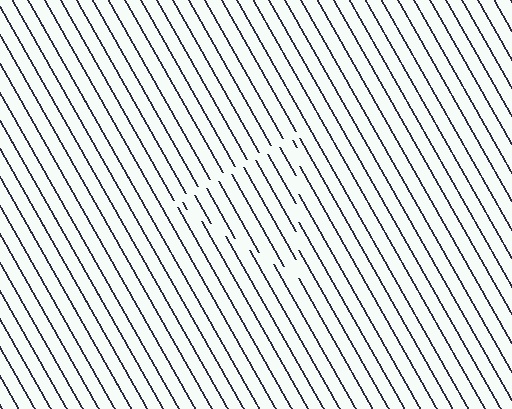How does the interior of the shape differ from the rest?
The interior of the shape contains the same grating, shifted by half a period — the contour is defined by the phase discontinuity where line-ends from the inner and outer gratings abut.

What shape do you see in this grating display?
An illusory triangle. The interior of the shape contains the same grating, shifted by half a period — the contour is defined by the phase discontinuity where line-ends from the inner and outer gratings abut.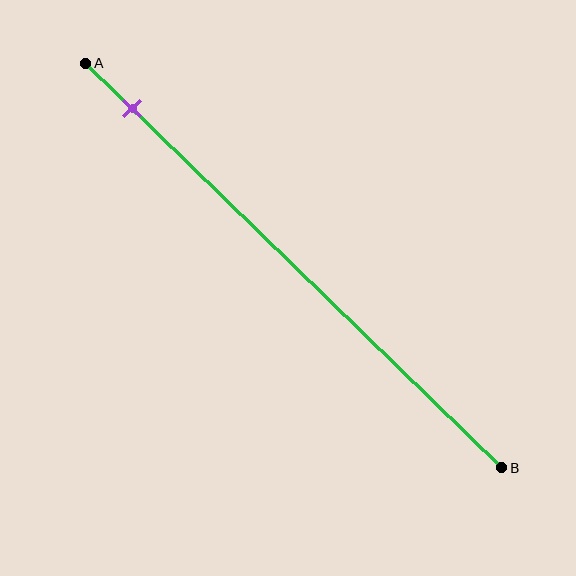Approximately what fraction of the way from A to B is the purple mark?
The purple mark is approximately 10% of the way from A to B.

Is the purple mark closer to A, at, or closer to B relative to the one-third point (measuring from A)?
The purple mark is closer to point A than the one-third point of segment AB.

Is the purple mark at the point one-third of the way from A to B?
No, the mark is at about 10% from A, not at the 33% one-third point.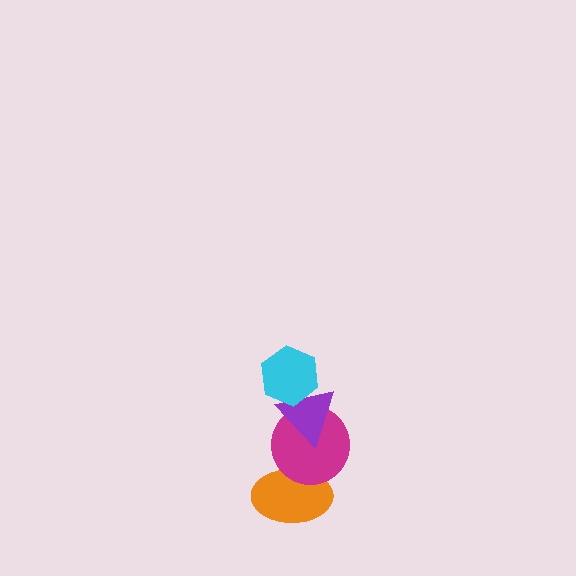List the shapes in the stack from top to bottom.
From top to bottom: the cyan hexagon, the purple triangle, the magenta circle, the orange ellipse.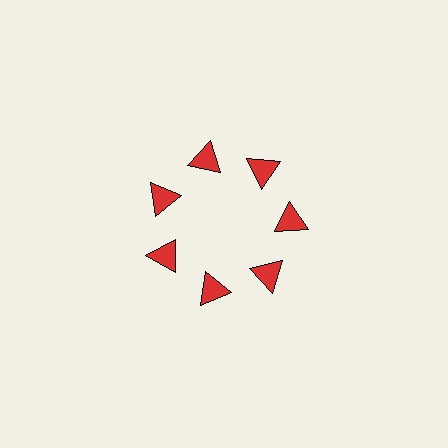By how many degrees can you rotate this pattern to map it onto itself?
The pattern maps onto itself every 51 degrees of rotation.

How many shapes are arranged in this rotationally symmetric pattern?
There are 7 shapes, arranged in 7 groups of 1.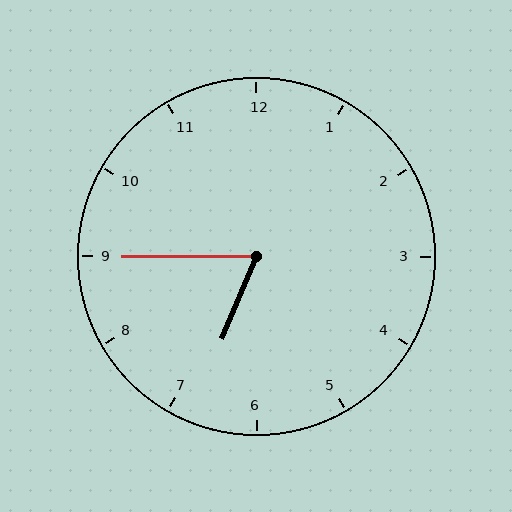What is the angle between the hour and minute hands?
Approximately 68 degrees.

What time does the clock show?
6:45.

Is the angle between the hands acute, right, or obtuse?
It is acute.